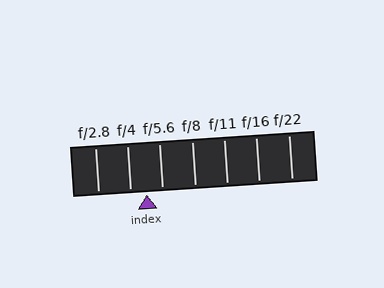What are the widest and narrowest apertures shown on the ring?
The widest aperture shown is f/2.8 and the narrowest is f/22.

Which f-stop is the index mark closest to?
The index mark is closest to f/5.6.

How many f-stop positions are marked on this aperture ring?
There are 7 f-stop positions marked.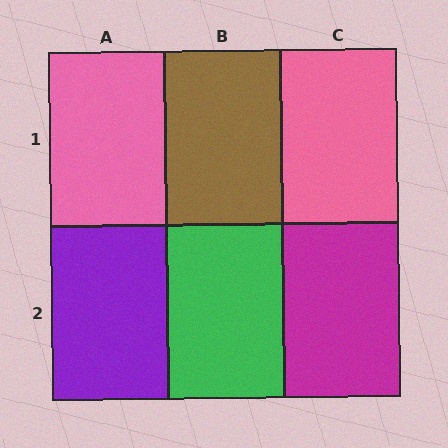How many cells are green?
1 cell is green.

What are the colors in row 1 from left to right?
Pink, brown, pink.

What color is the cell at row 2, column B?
Green.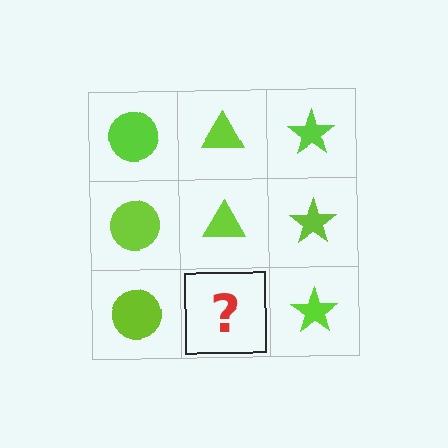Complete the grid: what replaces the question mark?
The question mark should be replaced with a lime triangle.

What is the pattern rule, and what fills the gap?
The rule is that each column has a consistent shape. The gap should be filled with a lime triangle.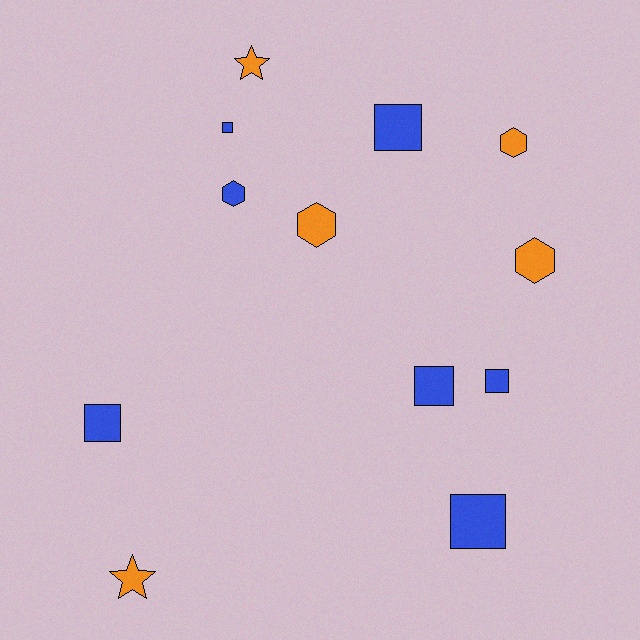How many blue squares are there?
There are 6 blue squares.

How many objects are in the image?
There are 12 objects.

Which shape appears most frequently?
Square, with 6 objects.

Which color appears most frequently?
Blue, with 7 objects.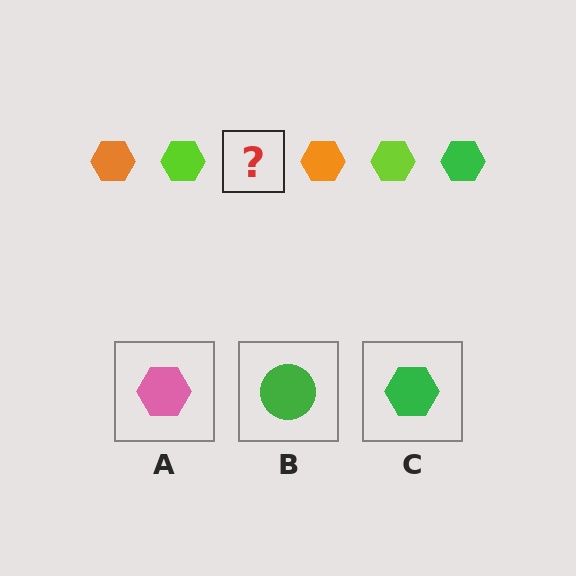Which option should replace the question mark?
Option C.